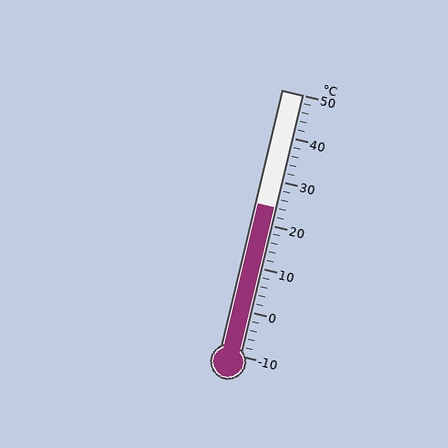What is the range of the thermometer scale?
The thermometer scale ranges from -10°C to 50°C.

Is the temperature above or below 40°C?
The temperature is below 40°C.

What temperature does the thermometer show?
The thermometer shows approximately 24°C.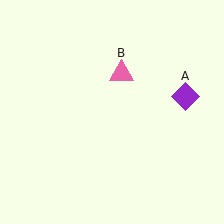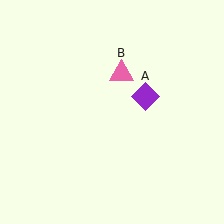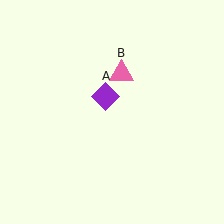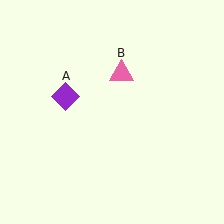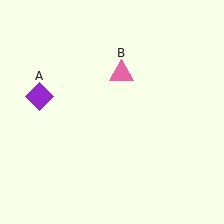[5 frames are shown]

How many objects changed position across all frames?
1 object changed position: purple diamond (object A).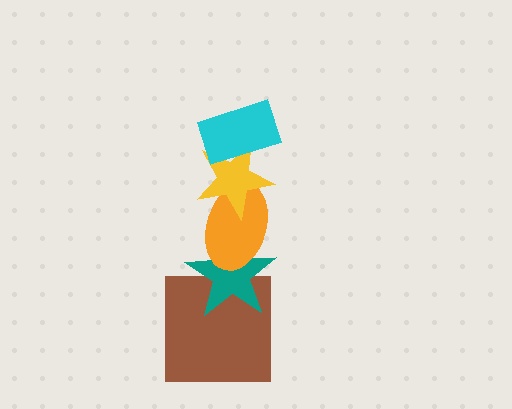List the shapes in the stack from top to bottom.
From top to bottom: the cyan rectangle, the yellow star, the orange ellipse, the teal star, the brown square.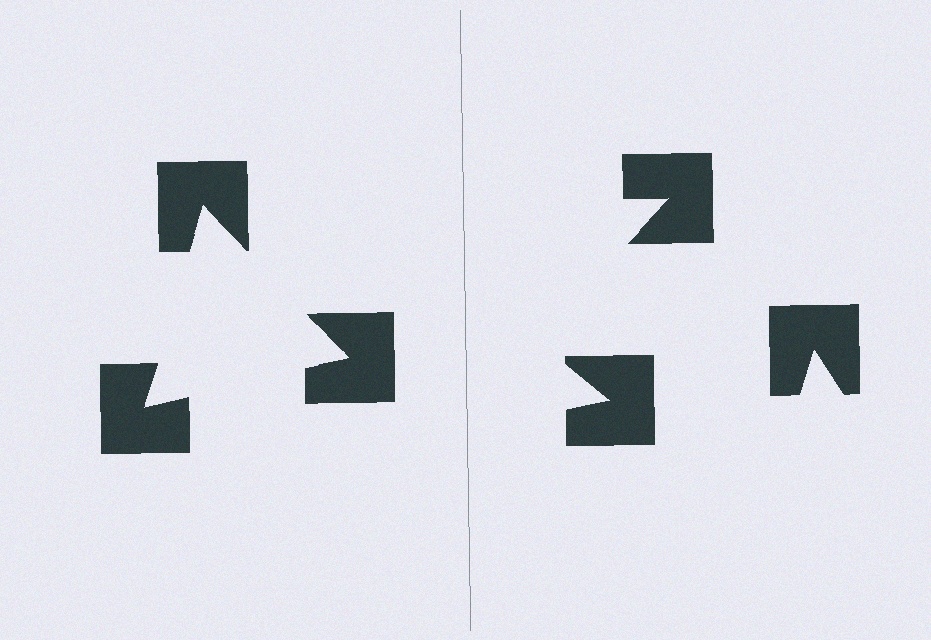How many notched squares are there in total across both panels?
6 — 3 on each side.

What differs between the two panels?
The notched squares are positioned identically on both sides; only the wedge orientations differ. On the left they align to a triangle; on the right they are misaligned.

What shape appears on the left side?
An illusory triangle.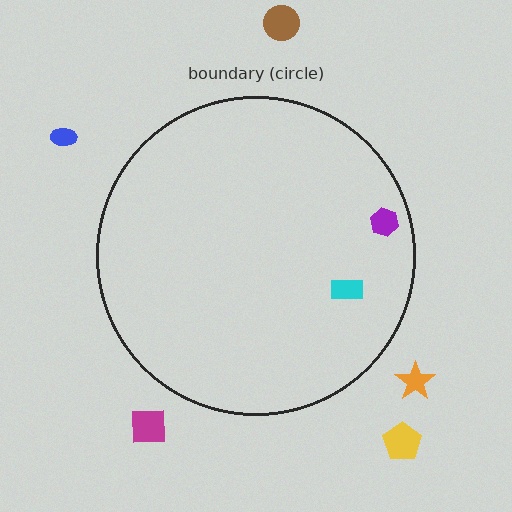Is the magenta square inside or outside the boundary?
Outside.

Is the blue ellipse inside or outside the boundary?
Outside.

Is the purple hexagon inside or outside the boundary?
Inside.